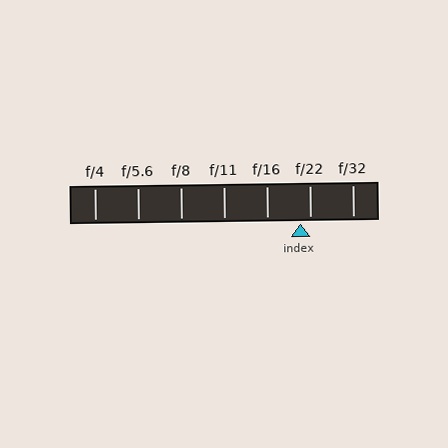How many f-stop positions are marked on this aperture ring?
There are 7 f-stop positions marked.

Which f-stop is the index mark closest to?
The index mark is closest to f/22.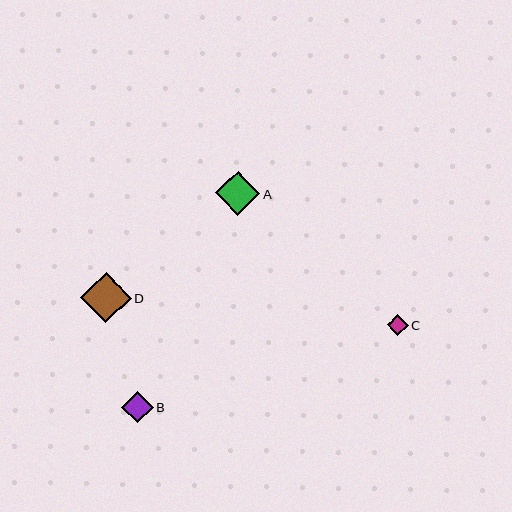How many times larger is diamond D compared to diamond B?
Diamond D is approximately 1.6 times the size of diamond B.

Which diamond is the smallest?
Diamond C is the smallest with a size of approximately 21 pixels.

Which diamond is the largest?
Diamond D is the largest with a size of approximately 50 pixels.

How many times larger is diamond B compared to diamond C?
Diamond B is approximately 1.5 times the size of diamond C.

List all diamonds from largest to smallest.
From largest to smallest: D, A, B, C.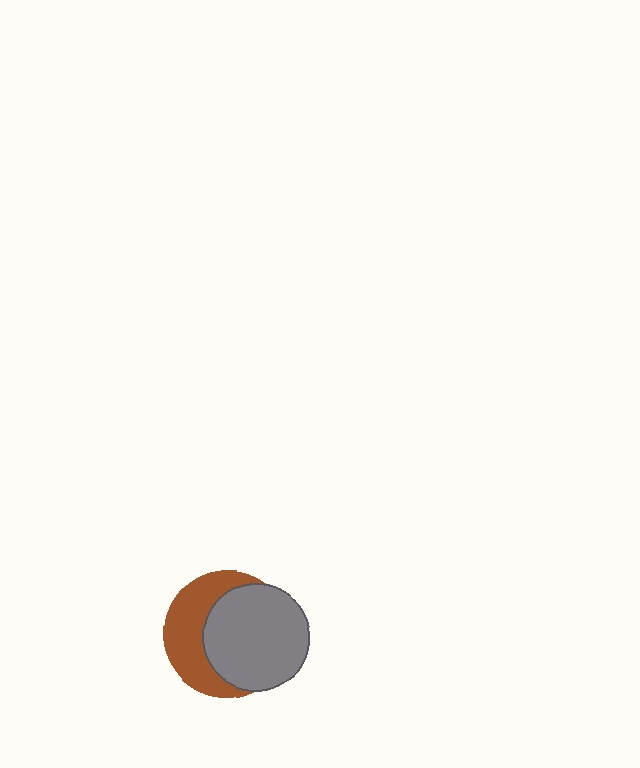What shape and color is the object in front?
The object in front is a gray circle.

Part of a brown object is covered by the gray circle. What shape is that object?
It is a circle.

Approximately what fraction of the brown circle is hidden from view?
Roughly 58% of the brown circle is hidden behind the gray circle.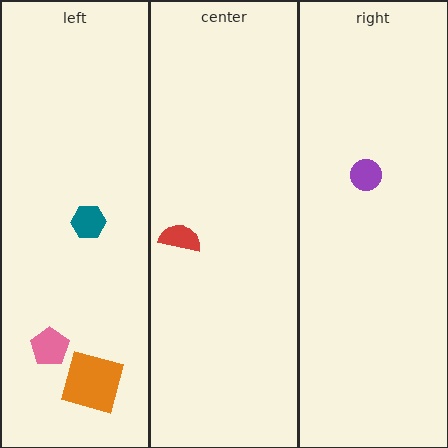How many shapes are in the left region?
3.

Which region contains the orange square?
The left region.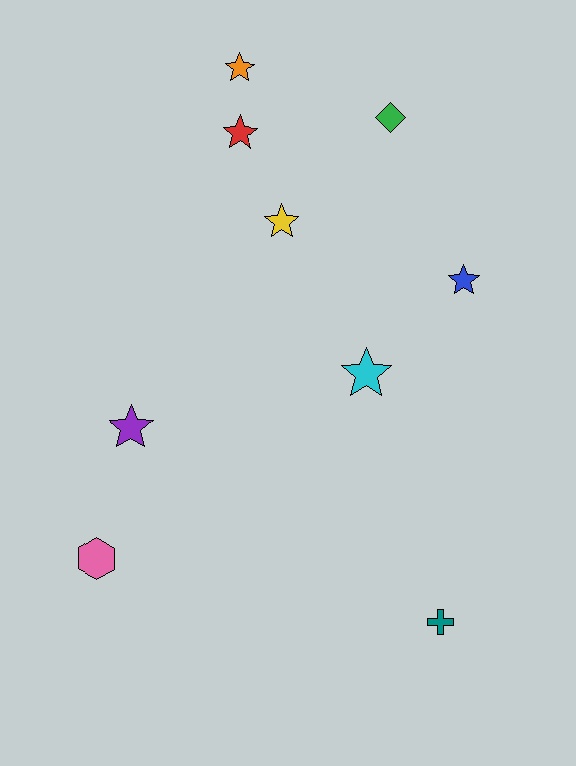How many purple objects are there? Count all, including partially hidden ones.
There is 1 purple object.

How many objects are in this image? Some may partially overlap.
There are 9 objects.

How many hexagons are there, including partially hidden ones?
There is 1 hexagon.